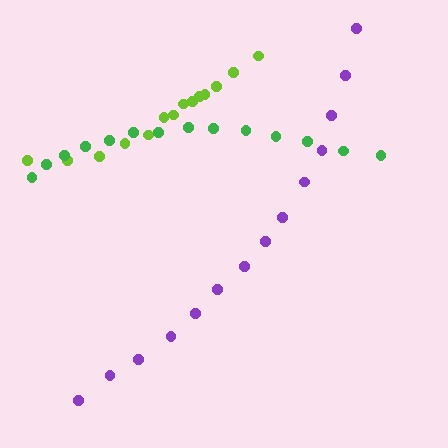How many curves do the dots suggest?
There are 3 distinct paths.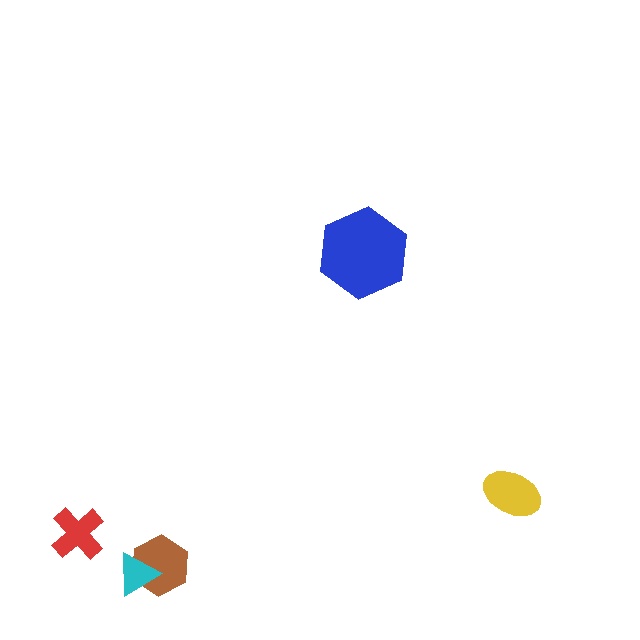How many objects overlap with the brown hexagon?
1 object overlaps with the brown hexagon.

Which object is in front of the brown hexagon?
The cyan triangle is in front of the brown hexagon.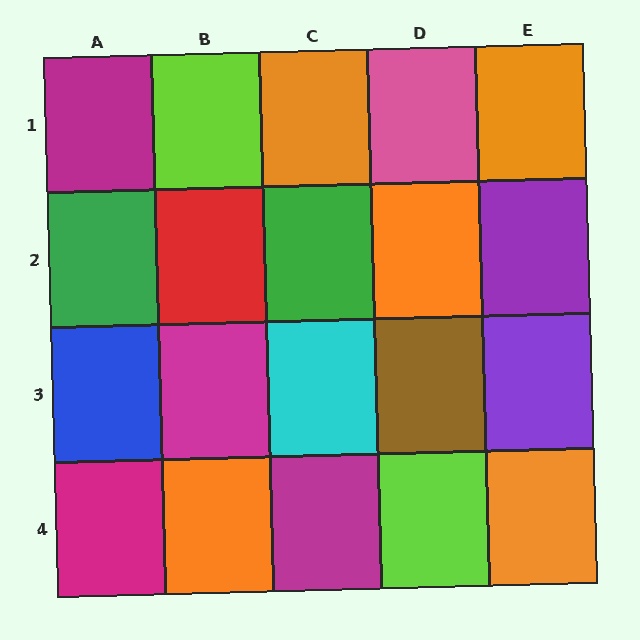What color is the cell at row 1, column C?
Orange.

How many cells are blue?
1 cell is blue.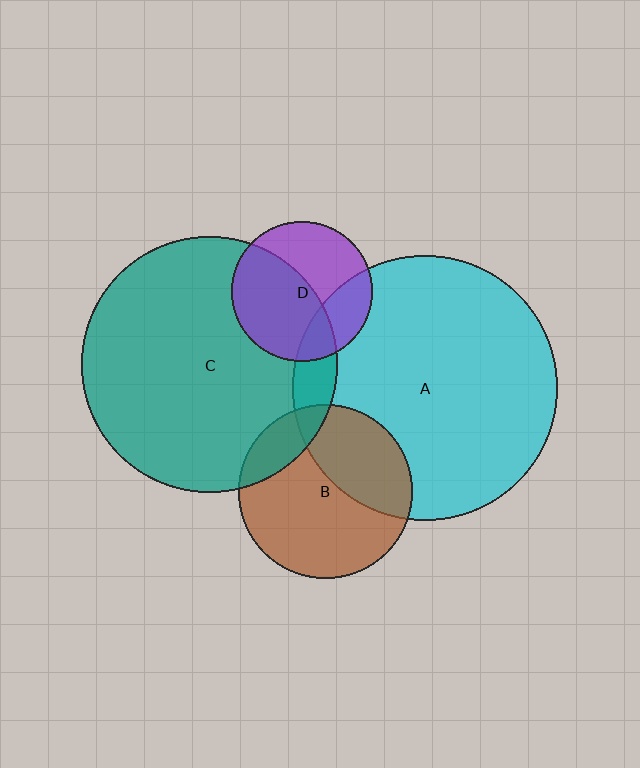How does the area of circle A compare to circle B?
Approximately 2.3 times.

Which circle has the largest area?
Circle A (cyan).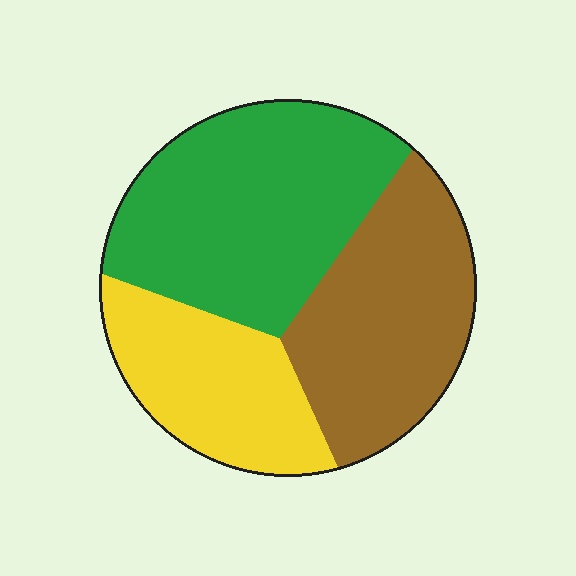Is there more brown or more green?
Green.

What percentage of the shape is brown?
Brown takes up between a quarter and a half of the shape.